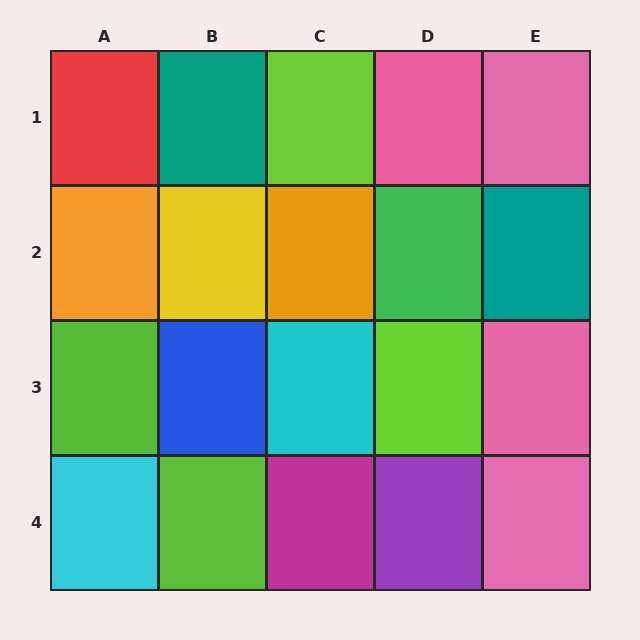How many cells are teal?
2 cells are teal.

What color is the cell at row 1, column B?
Teal.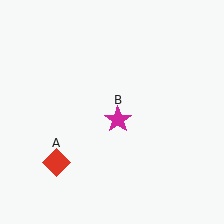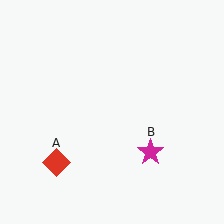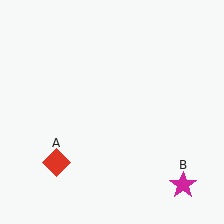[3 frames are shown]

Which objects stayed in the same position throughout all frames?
Red diamond (object A) remained stationary.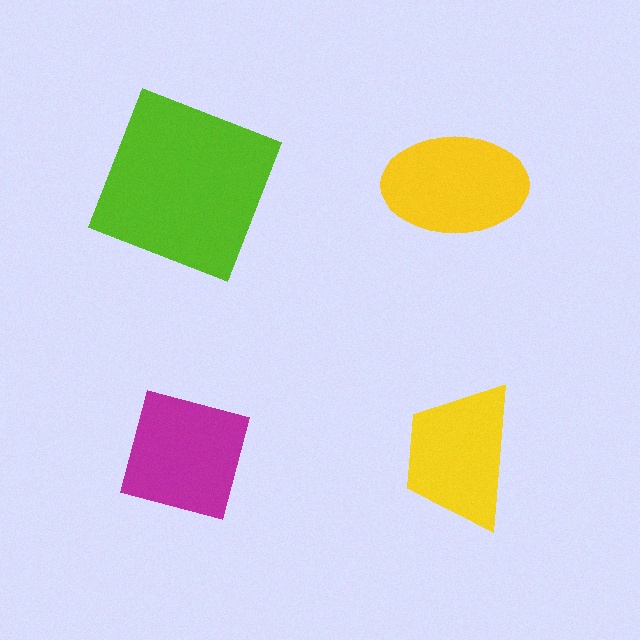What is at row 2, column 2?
A yellow trapezoid.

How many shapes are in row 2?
2 shapes.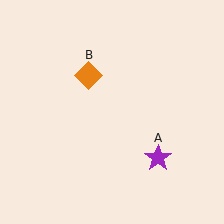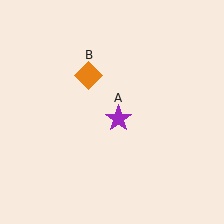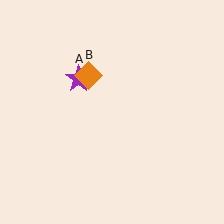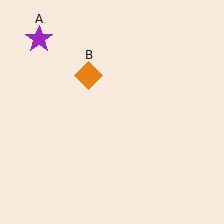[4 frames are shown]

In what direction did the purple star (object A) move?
The purple star (object A) moved up and to the left.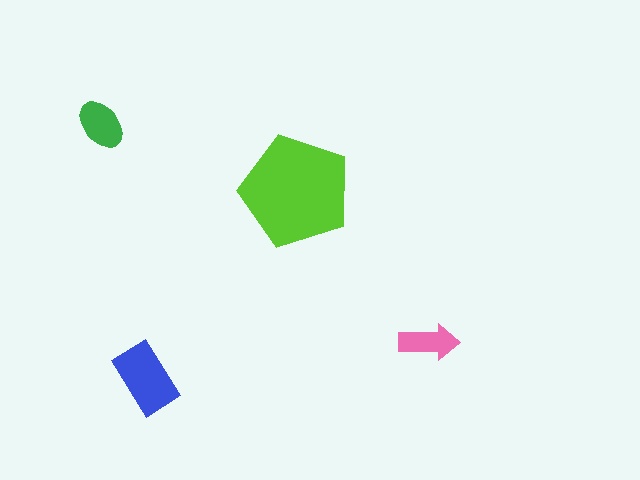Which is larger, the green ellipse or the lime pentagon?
The lime pentagon.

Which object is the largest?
The lime pentagon.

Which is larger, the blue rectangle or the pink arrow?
The blue rectangle.